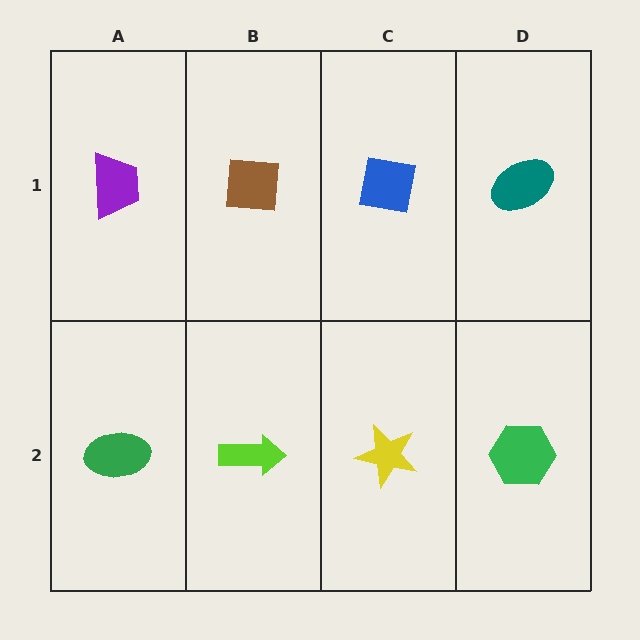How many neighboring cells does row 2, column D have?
2.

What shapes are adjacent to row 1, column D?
A green hexagon (row 2, column D), a blue square (row 1, column C).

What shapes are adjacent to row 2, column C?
A blue square (row 1, column C), a lime arrow (row 2, column B), a green hexagon (row 2, column D).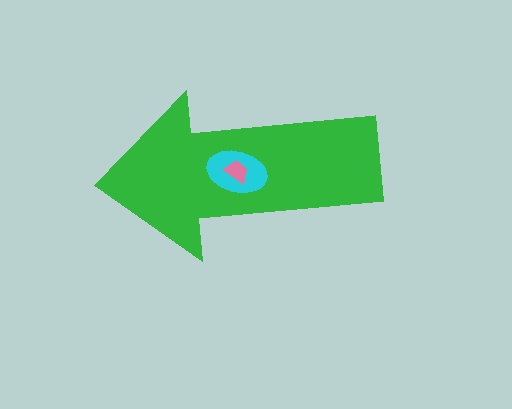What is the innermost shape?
The pink trapezoid.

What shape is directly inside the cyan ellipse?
The pink trapezoid.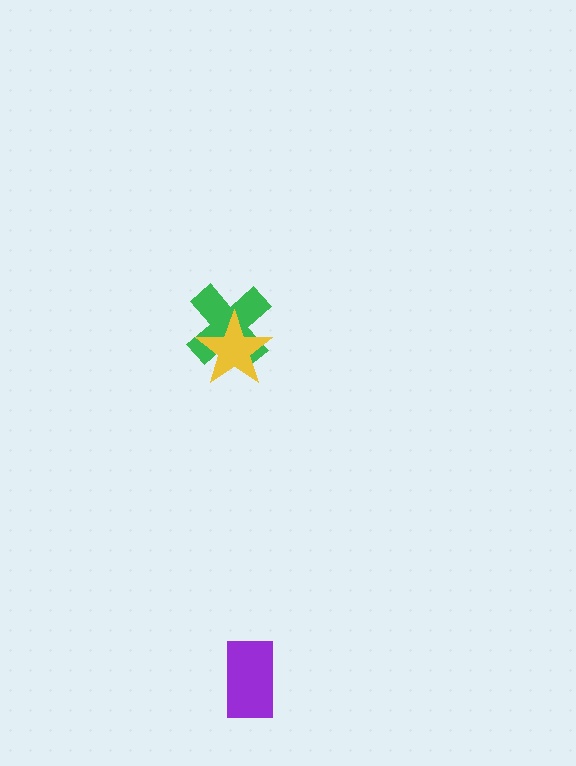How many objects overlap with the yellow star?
1 object overlaps with the yellow star.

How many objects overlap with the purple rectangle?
0 objects overlap with the purple rectangle.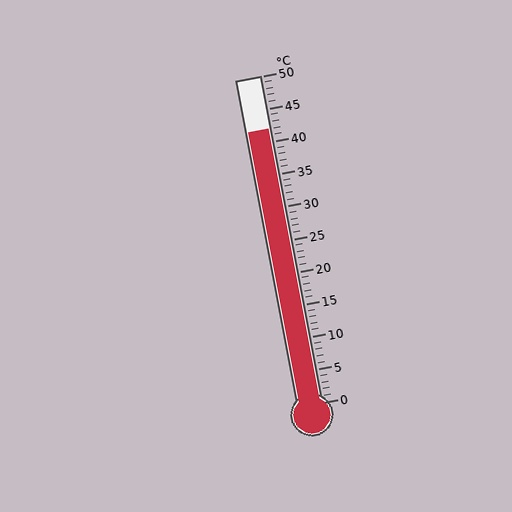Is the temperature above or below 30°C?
The temperature is above 30°C.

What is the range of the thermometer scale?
The thermometer scale ranges from 0°C to 50°C.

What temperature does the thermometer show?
The thermometer shows approximately 42°C.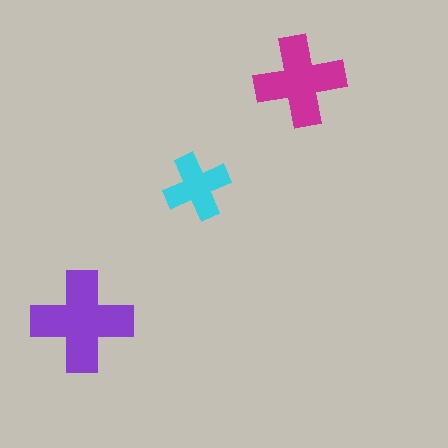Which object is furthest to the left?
The purple cross is leftmost.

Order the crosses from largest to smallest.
the purple one, the magenta one, the cyan one.